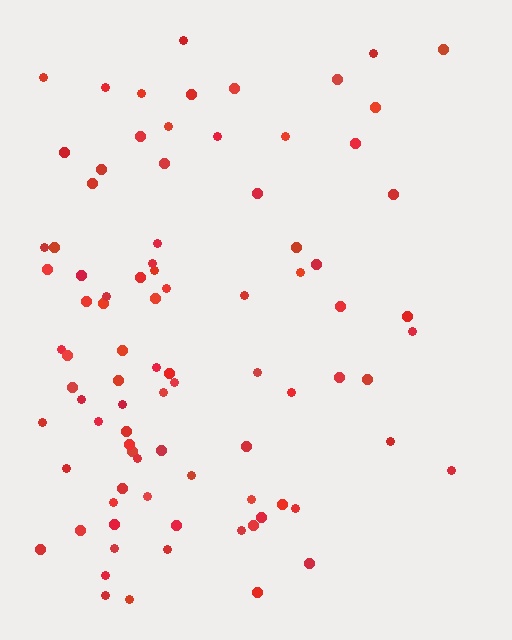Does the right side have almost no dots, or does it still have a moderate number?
Still a moderate number, just noticeably fewer than the left.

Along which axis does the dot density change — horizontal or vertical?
Horizontal.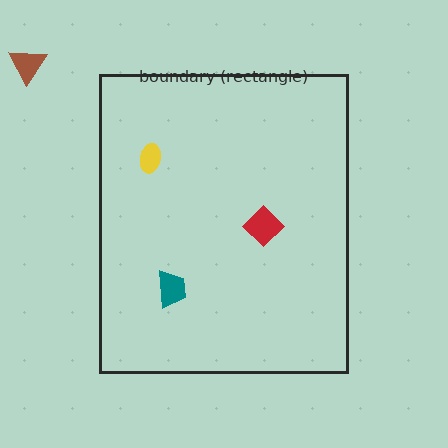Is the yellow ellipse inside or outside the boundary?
Inside.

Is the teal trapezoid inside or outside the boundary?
Inside.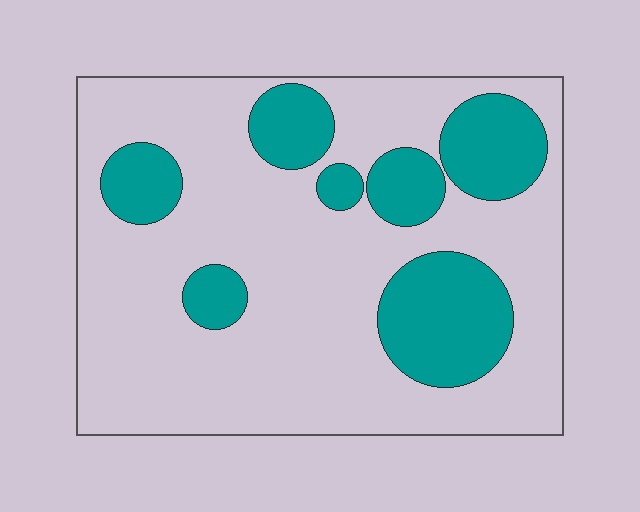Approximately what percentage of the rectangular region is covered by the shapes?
Approximately 25%.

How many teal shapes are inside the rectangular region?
7.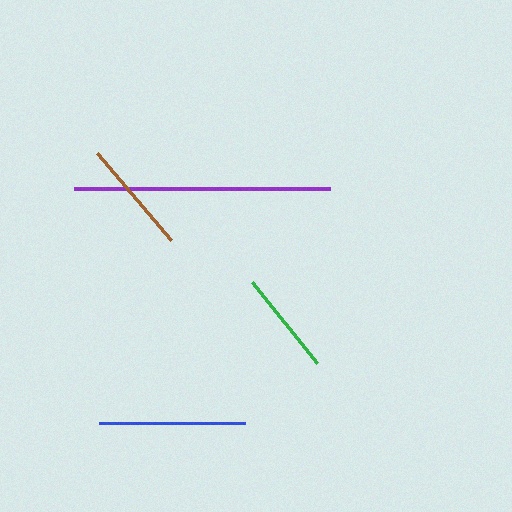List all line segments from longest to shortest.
From longest to shortest: purple, blue, brown, green.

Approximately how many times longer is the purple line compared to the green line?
The purple line is approximately 2.5 times the length of the green line.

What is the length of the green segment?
The green segment is approximately 104 pixels long.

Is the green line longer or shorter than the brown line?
The brown line is longer than the green line.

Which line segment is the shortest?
The green line is the shortest at approximately 104 pixels.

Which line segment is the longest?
The purple line is the longest at approximately 256 pixels.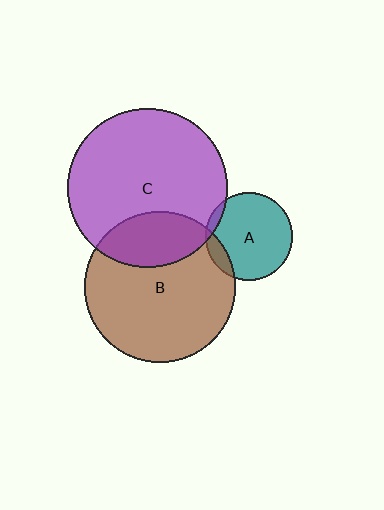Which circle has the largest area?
Circle C (purple).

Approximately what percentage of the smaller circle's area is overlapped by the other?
Approximately 5%.